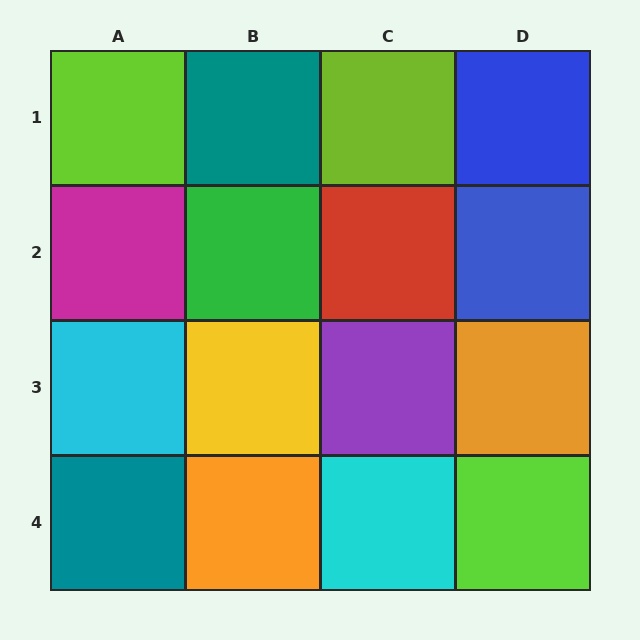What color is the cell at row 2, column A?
Magenta.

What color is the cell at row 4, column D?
Lime.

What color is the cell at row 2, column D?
Blue.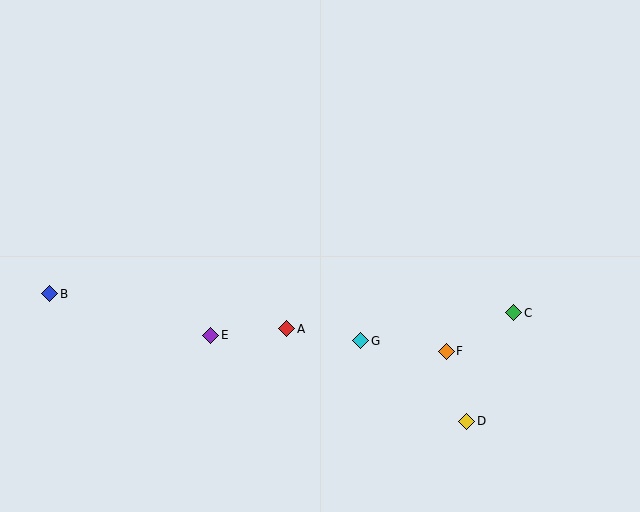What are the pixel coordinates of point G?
Point G is at (361, 341).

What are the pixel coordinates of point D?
Point D is at (467, 421).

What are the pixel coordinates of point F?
Point F is at (446, 351).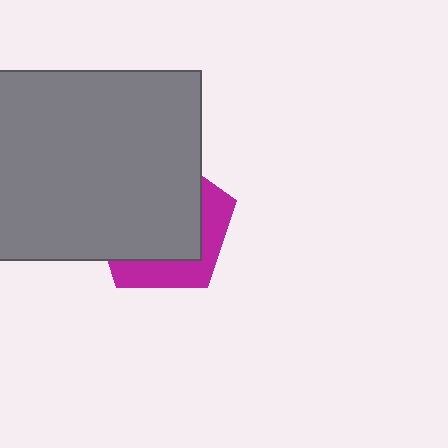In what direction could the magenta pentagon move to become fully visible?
The magenta pentagon could move toward the lower-right. That would shift it out from behind the gray rectangle entirely.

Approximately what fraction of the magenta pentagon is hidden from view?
Roughly 68% of the magenta pentagon is hidden behind the gray rectangle.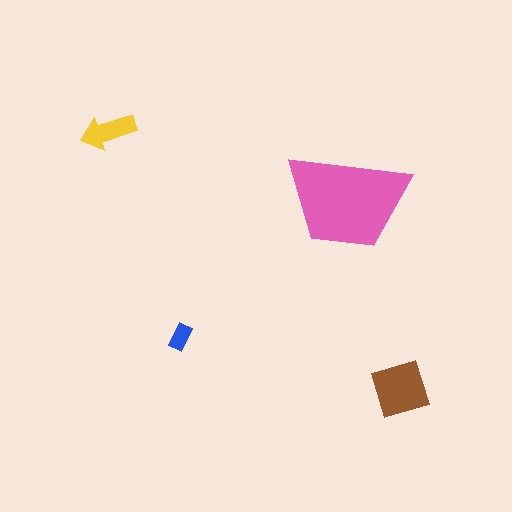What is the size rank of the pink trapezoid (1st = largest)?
1st.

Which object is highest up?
The yellow arrow is topmost.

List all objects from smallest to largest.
The blue rectangle, the yellow arrow, the brown diamond, the pink trapezoid.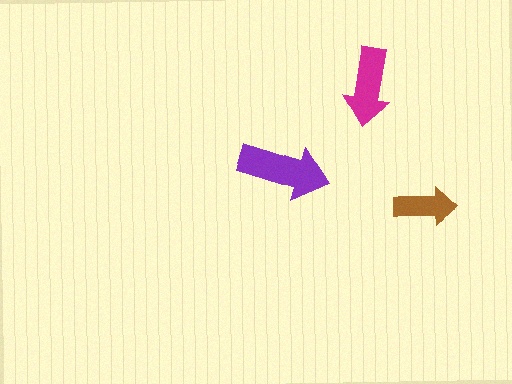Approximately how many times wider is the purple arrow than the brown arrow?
About 1.5 times wider.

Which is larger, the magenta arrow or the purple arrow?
The purple one.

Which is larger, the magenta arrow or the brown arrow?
The magenta one.